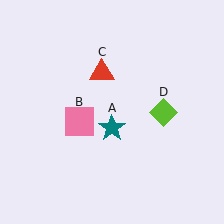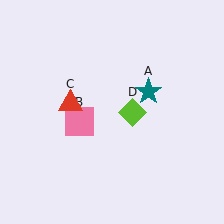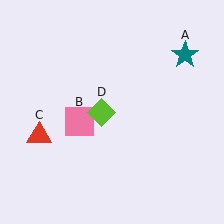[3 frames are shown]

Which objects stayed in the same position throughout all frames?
Pink square (object B) remained stationary.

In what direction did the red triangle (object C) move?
The red triangle (object C) moved down and to the left.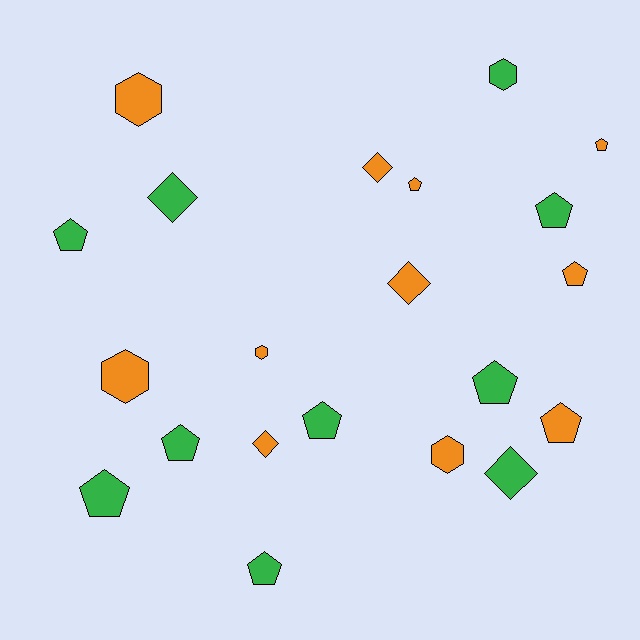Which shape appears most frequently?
Pentagon, with 11 objects.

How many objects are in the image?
There are 21 objects.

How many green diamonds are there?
There are 2 green diamonds.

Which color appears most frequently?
Orange, with 11 objects.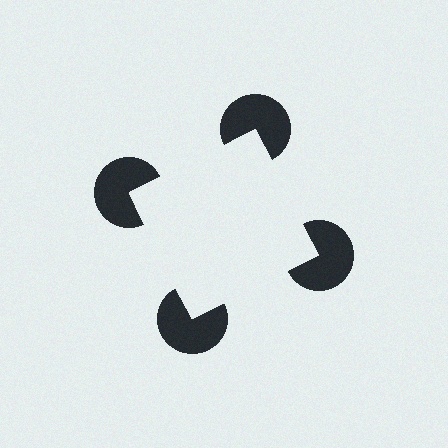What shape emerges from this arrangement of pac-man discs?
An illusory square — its edges are inferred from the aligned wedge cuts in the pac-man discs, not physically drawn.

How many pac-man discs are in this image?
There are 4 — one at each vertex of the illusory square.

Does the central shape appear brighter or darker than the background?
It typically appears slightly brighter than the background, even though no actual brightness change is drawn.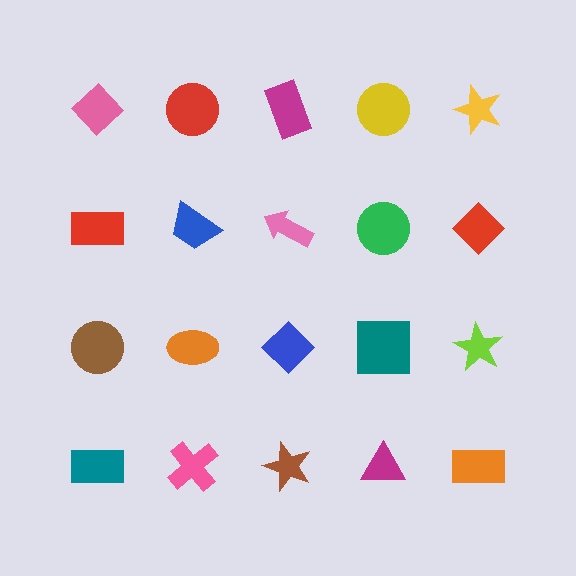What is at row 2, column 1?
A red rectangle.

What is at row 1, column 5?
A yellow star.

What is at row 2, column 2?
A blue trapezoid.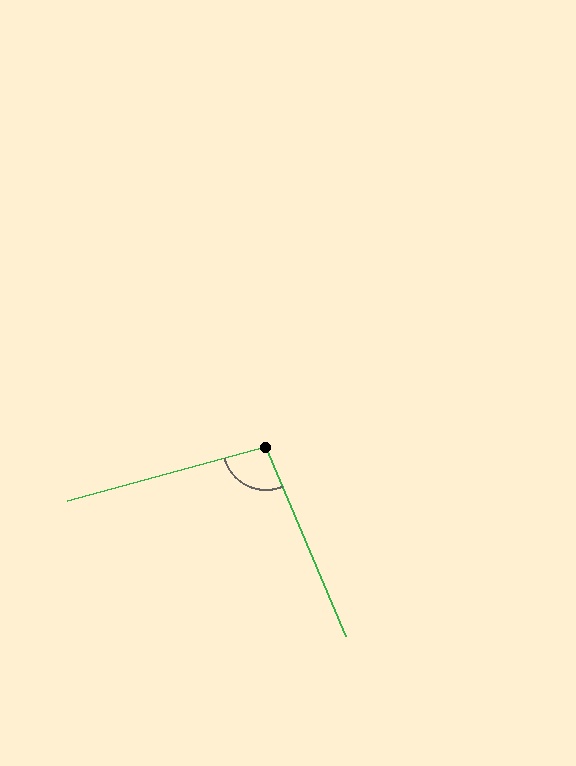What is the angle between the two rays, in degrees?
Approximately 98 degrees.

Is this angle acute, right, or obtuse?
It is obtuse.